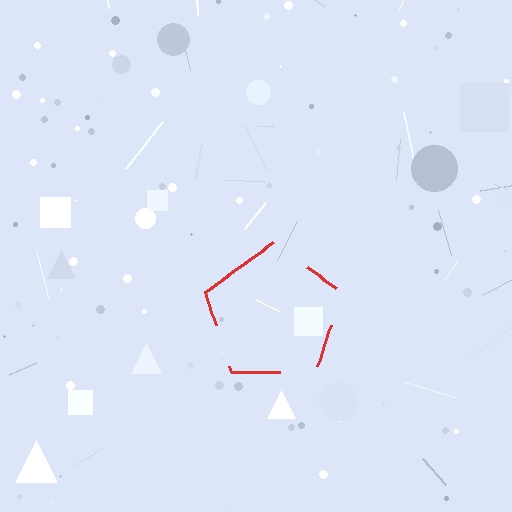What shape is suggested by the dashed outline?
The dashed outline suggests a pentagon.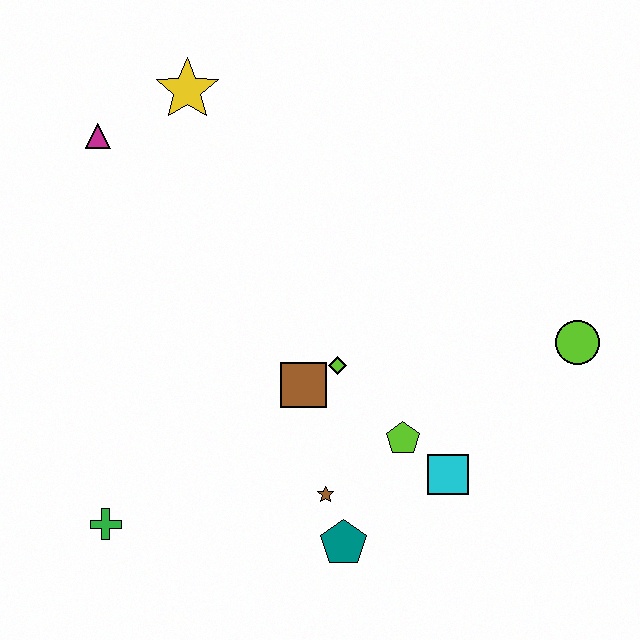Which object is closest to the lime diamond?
The brown square is closest to the lime diamond.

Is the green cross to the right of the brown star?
No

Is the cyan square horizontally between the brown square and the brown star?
No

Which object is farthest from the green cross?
The lime circle is farthest from the green cross.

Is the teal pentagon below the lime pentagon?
Yes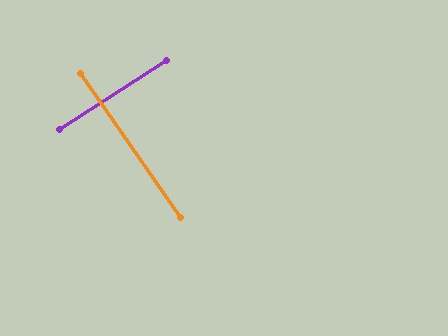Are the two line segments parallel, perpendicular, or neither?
Perpendicular — they meet at approximately 88°.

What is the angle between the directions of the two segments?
Approximately 88 degrees.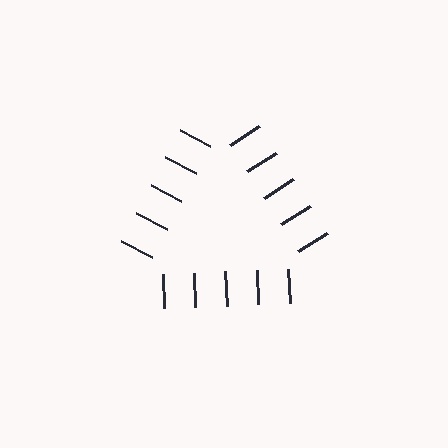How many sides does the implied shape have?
3 sides — the line-ends trace a triangle.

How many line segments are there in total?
15 — 5 along each of the 3 edges.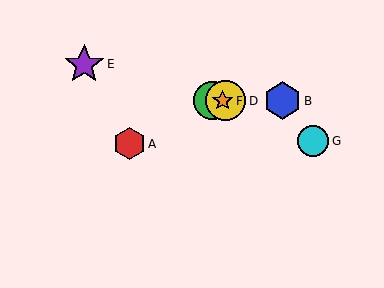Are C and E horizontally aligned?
No, C is at y≈101 and E is at y≈64.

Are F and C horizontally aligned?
Yes, both are at y≈101.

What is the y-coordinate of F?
Object F is at y≈101.